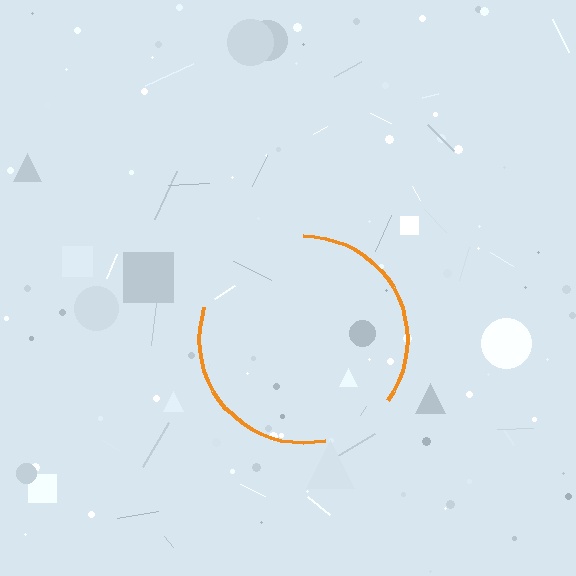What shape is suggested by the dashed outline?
The dashed outline suggests a circle.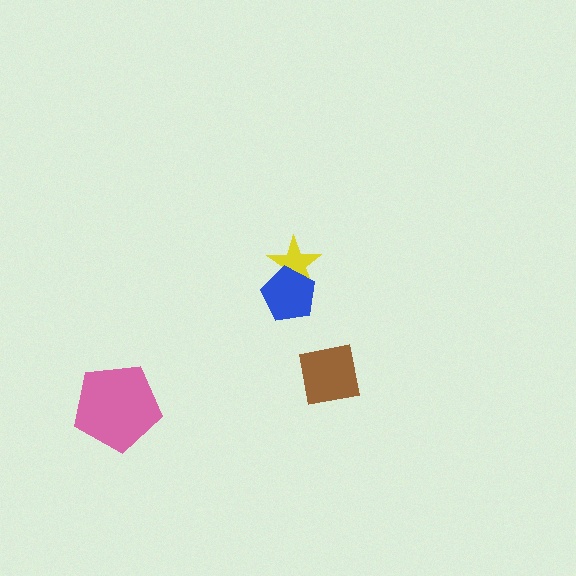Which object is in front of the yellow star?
The blue pentagon is in front of the yellow star.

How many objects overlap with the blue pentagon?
1 object overlaps with the blue pentagon.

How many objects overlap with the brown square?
0 objects overlap with the brown square.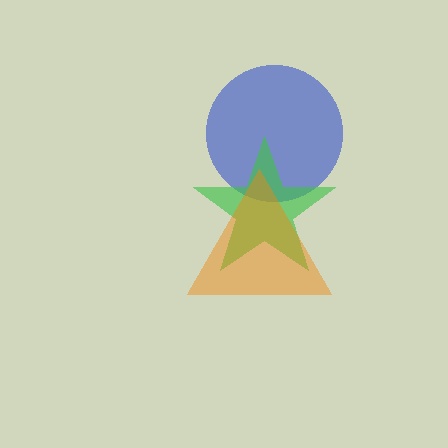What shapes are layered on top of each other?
The layered shapes are: a blue circle, a green star, an orange triangle.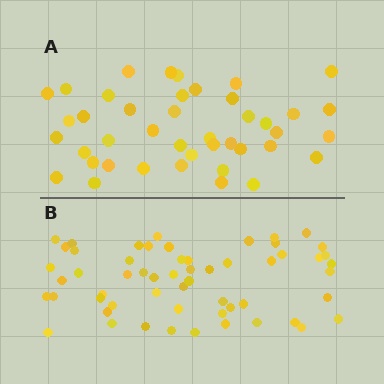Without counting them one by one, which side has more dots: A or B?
Region B (the bottom region) has more dots.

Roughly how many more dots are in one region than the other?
Region B has approximately 15 more dots than region A.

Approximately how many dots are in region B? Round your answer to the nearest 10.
About 60 dots. (The exact count is 57, which rounds to 60.)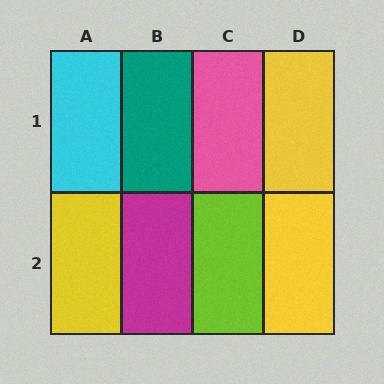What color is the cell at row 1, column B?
Teal.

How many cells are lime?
1 cell is lime.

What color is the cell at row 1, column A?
Cyan.